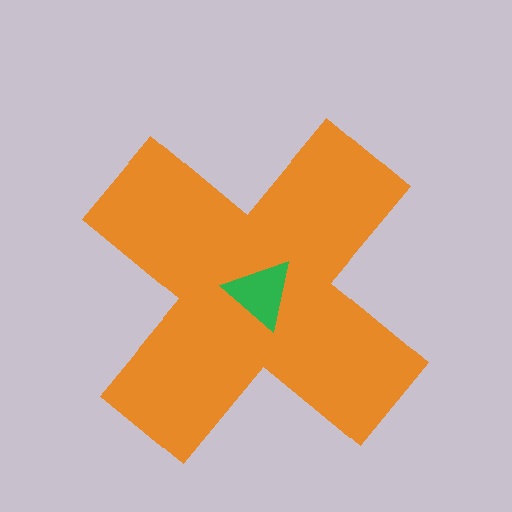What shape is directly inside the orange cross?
The green triangle.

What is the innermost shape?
The green triangle.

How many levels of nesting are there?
2.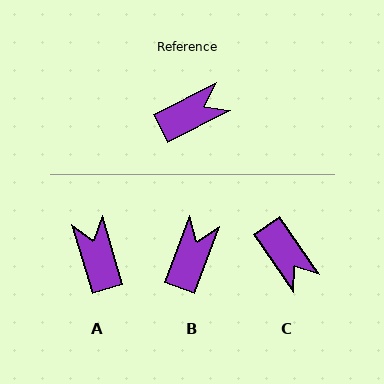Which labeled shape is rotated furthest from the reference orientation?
C, about 83 degrees away.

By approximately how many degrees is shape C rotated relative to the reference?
Approximately 83 degrees clockwise.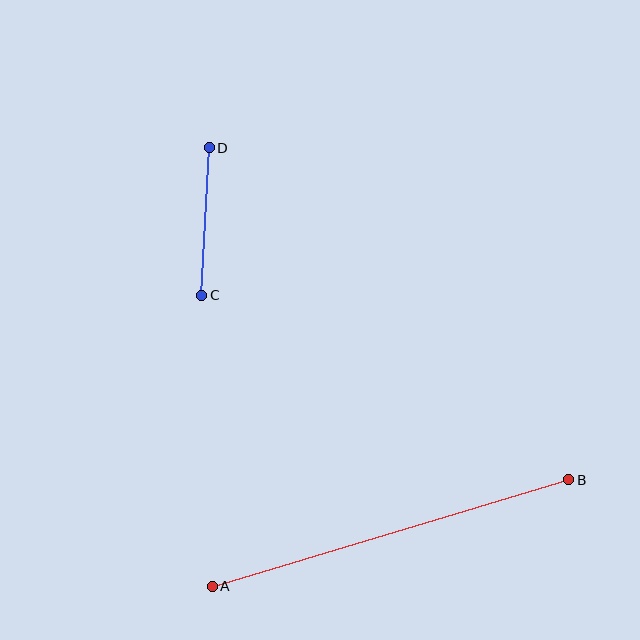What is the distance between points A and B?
The distance is approximately 372 pixels.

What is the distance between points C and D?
The distance is approximately 147 pixels.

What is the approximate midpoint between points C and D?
The midpoint is at approximately (205, 221) pixels.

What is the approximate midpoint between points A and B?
The midpoint is at approximately (391, 533) pixels.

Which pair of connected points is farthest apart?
Points A and B are farthest apart.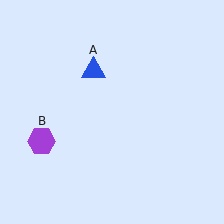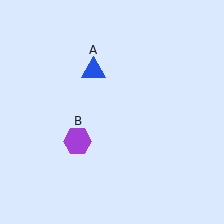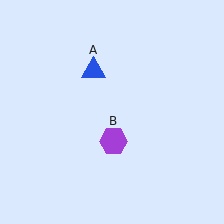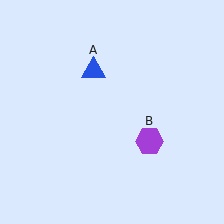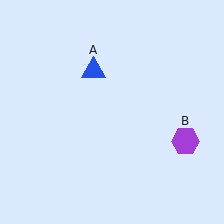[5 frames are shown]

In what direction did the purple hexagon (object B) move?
The purple hexagon (object B) moved right.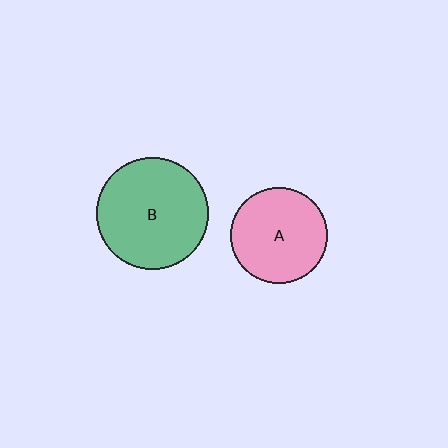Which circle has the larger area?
Circle B (green).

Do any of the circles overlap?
No, none of the circles overlap.